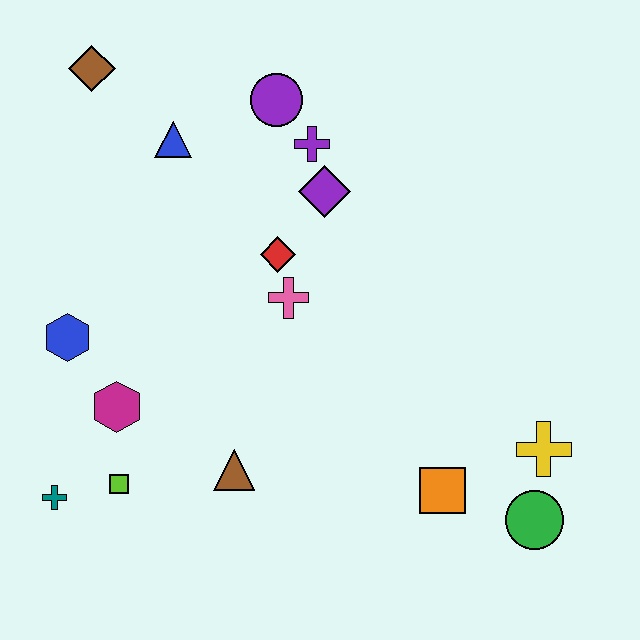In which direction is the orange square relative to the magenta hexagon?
The orange square is to the right of the magenta hexagon.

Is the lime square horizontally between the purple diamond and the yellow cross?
No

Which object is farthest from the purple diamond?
The teal cross is farthest from the purple diamond.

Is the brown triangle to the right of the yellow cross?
No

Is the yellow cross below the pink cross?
Yes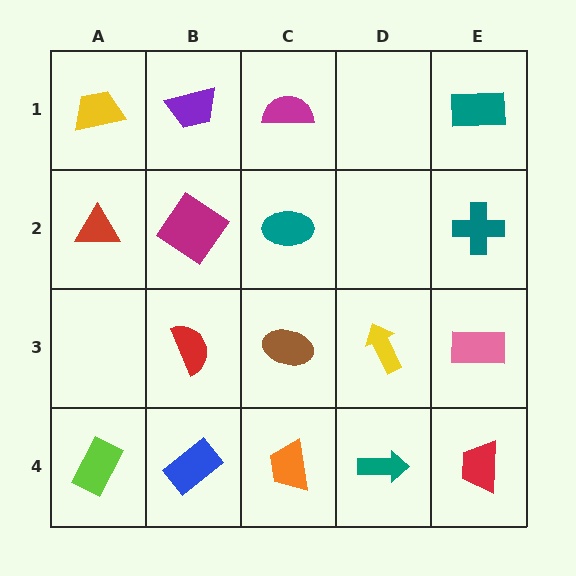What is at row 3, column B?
A red semicircle.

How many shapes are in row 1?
4 shapes.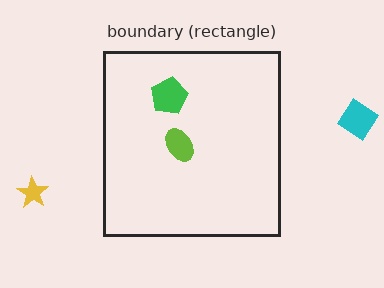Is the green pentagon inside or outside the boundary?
Inside.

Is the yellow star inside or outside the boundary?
Outside.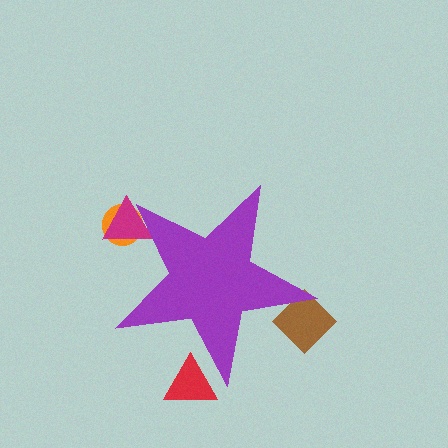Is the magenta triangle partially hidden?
Yes, the magenta triangle is partially hidden behind the purple star.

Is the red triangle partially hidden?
Yes, the red triangle is partially hidden behind the purple star.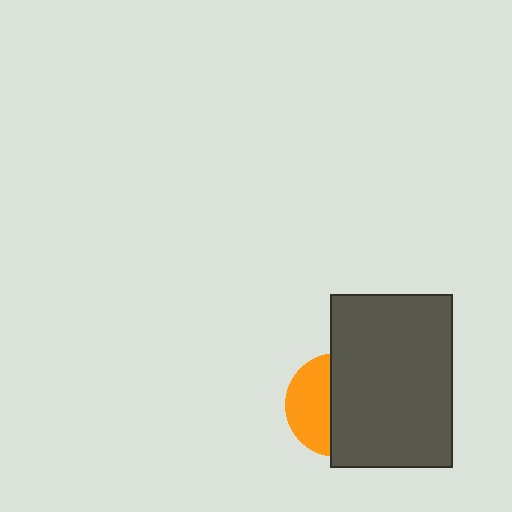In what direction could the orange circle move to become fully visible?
The orange circle could move left. That would shift it out from behind the dark gray rectangle entirely.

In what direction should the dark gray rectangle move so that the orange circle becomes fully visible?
The dark gray rectangle should move right. That is the shortest direction to clear the overlap and leave the orange circle fully visible.